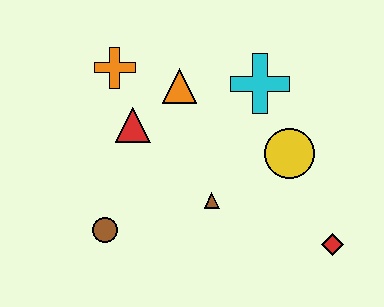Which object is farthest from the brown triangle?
The orange cross is farthest from the brown triangle.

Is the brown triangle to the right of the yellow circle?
No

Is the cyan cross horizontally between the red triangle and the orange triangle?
No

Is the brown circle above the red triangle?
No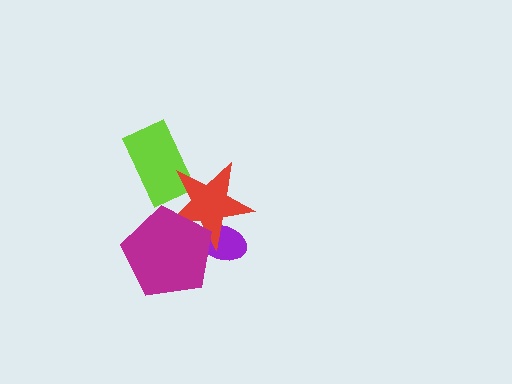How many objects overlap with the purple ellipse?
2 objects overlap with the purple ellipse.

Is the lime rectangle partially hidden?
Yes, it is partially covered by another shape.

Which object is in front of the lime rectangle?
The red star is in front of the lime rectangle.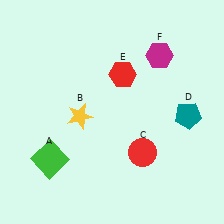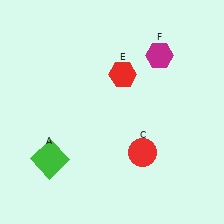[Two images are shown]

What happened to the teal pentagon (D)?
The teal pentagon (D) was removed in Image 2. It was in the bottom-right area of Image 1.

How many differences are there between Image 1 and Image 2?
There are 2 differences between the two images.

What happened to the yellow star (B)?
The yellow star (B) was removed in Image 2. It was in the bottom-left area of Image 1.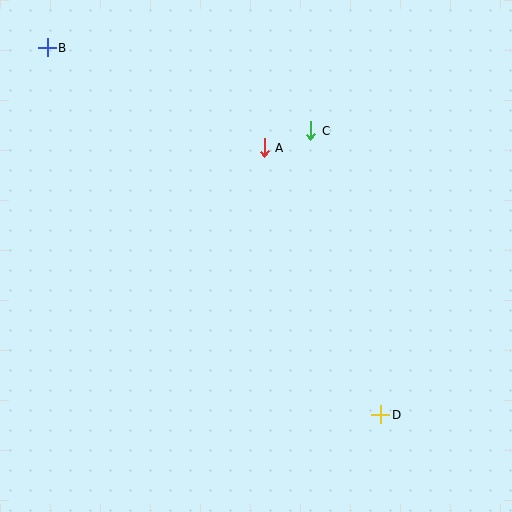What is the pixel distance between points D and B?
The distance between D and B is 496 pixels.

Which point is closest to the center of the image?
Point A at (264, 148) is closest to the center.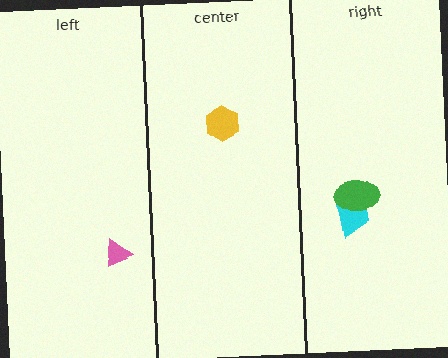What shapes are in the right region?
The cyan trapezoid, the green ellipse.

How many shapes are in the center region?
1.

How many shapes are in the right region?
2.